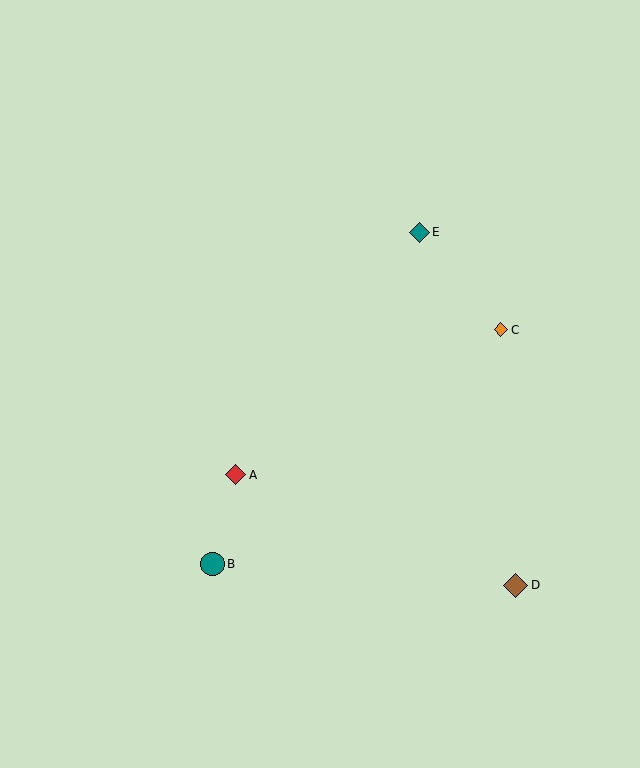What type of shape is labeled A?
Shape A is a red diamond.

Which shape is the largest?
The brown diamond (labeled D) is the largest.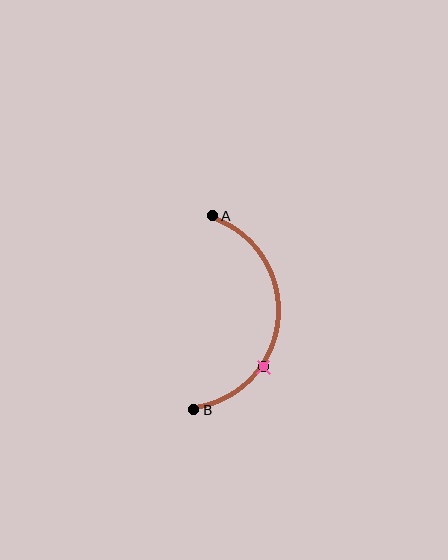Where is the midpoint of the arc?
The arc midpoint is the point on the curve farthest from the straight line joining A and B. It sits to the right of that line.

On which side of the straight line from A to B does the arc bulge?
The arc bulges to the right of the straight line connecting A and B.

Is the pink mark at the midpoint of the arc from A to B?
No. The pink mark lies on the arc but is closer to endpoint B. The arc midpoint would be at the point on the curve equidistant along the arc from both A and B.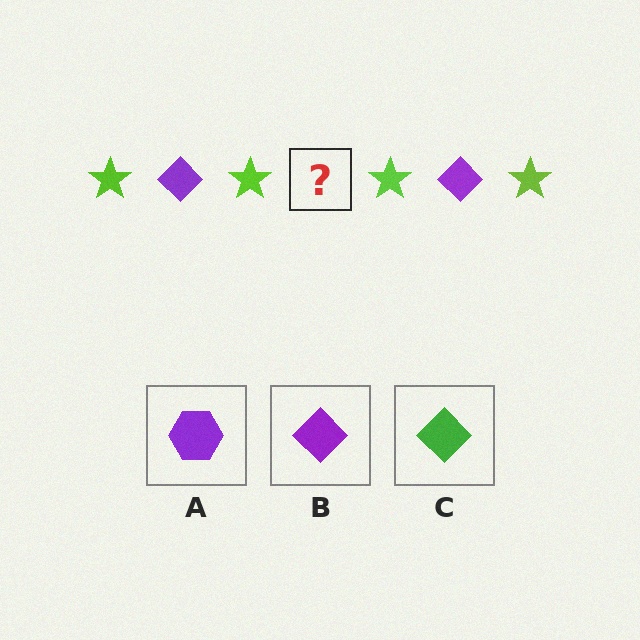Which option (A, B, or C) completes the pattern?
B.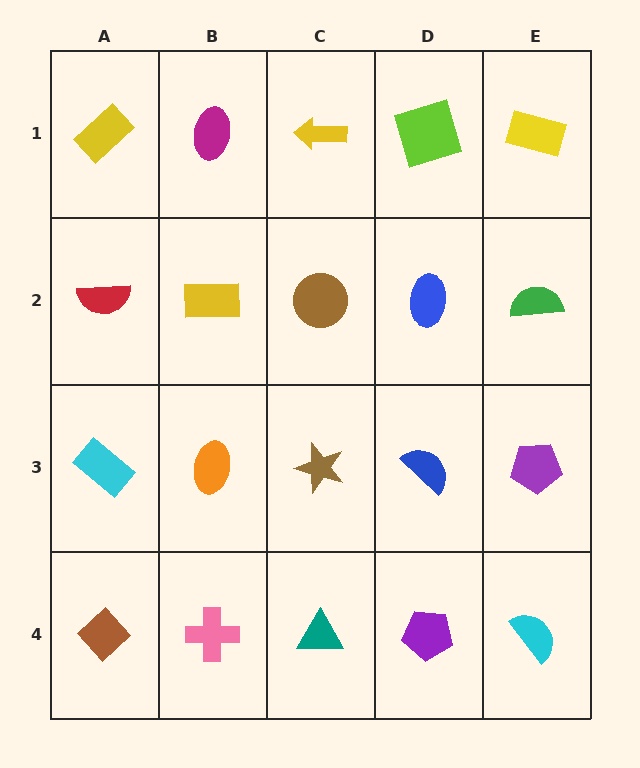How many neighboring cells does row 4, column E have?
2.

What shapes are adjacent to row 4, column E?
A purple pentagon (row 3, column E), a purple pentagon (row 4, column D).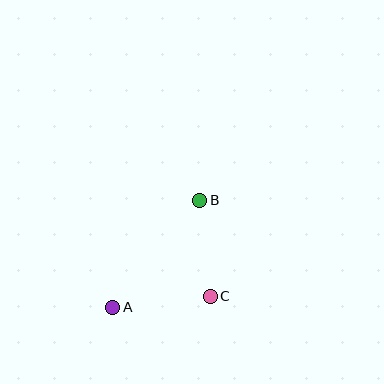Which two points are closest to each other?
Points B and C are closest to each other.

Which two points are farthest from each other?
Points A and B are farthest from each other.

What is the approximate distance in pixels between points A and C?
The distance between A and C is approximately 98 pixels.